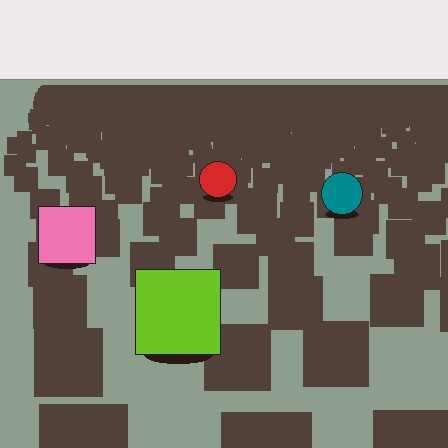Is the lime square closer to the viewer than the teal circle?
Yes. The lime square is closer — you can tell from the texture gradient: the ground texture is coarser near it.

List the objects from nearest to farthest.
From nearest to farthest: the lime square, the pink square, the teal circle, the red circle.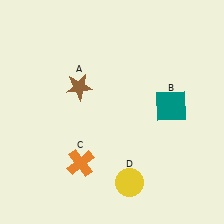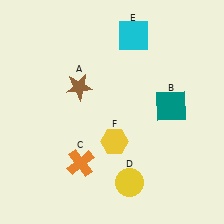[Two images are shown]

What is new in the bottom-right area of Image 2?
A yellow hexagon (F) was added in the bottom-right area of Image 2.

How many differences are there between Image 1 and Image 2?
There are 2 differences between the two images.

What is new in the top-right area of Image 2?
A cyan square (E) was added in the top-right area of Image 2.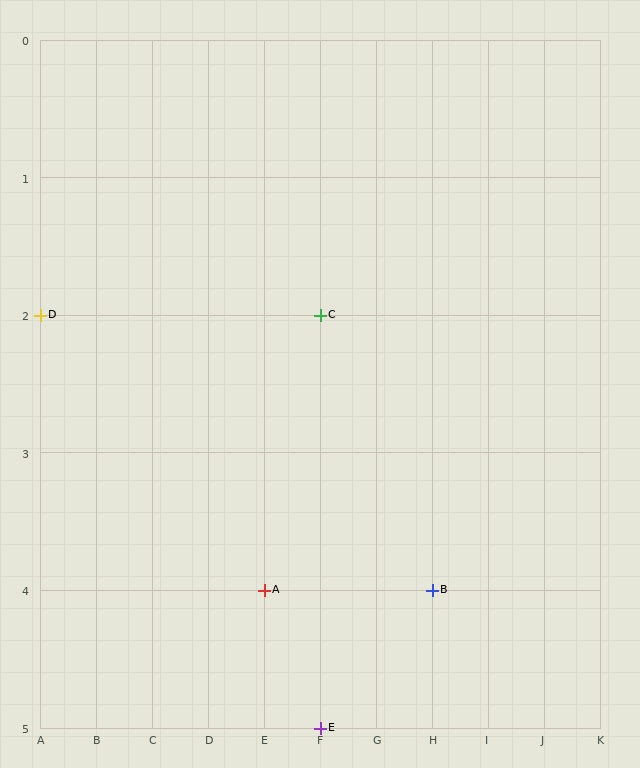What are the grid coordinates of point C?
Point C is at grid coordinates (F, 2).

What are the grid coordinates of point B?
Point B is at grid coordinates (H, 4).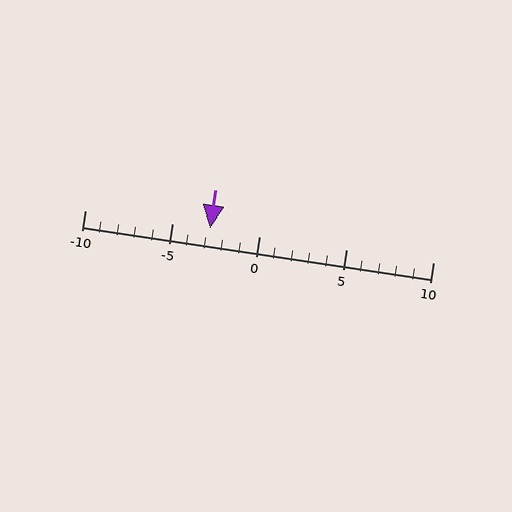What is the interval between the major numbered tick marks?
The major tick marks are spaced 5 units apart.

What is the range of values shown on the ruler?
The ruler shows values from -10 to 10.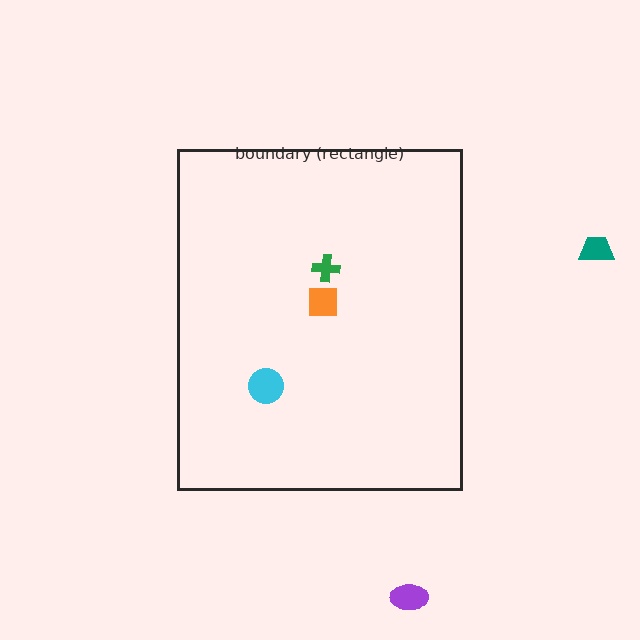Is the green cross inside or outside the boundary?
Inside.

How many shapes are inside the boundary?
3 inside, 2 outside.